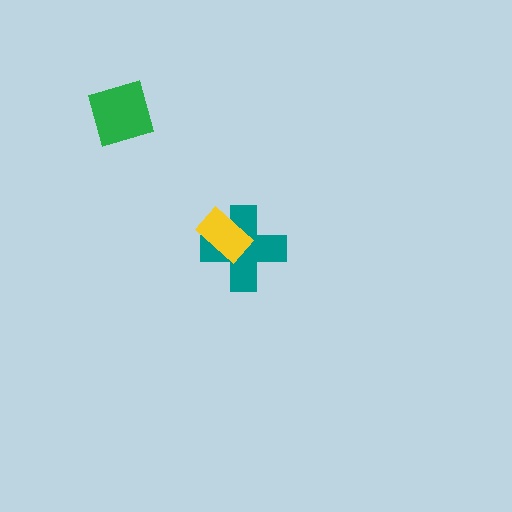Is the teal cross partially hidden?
Yes, it is partially covered by another shape.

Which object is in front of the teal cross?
The yellow rectangle is in front of the teal cross.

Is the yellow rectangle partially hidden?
No, no other shape covers it.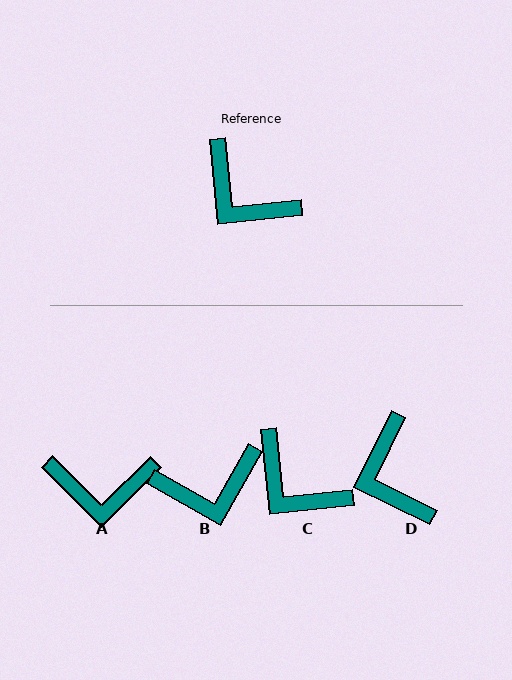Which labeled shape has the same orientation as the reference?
C.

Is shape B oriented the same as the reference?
No, it is off by about 55 degrees.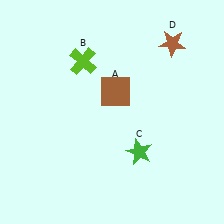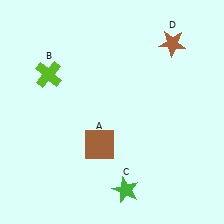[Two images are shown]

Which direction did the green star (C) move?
The green star (C) moved down.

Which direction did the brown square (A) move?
The brown square (A) moved down.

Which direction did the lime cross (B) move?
The lime cross (B) moved left.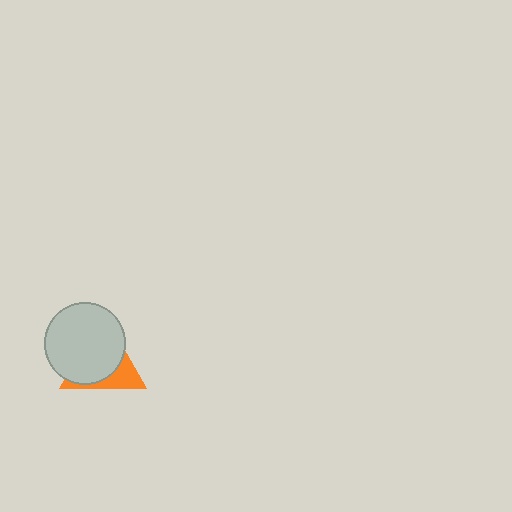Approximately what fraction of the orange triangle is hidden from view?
Roughly 67% of the orange triangle is hidden behind the light gray circle.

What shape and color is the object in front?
The object in front is a light gray circle.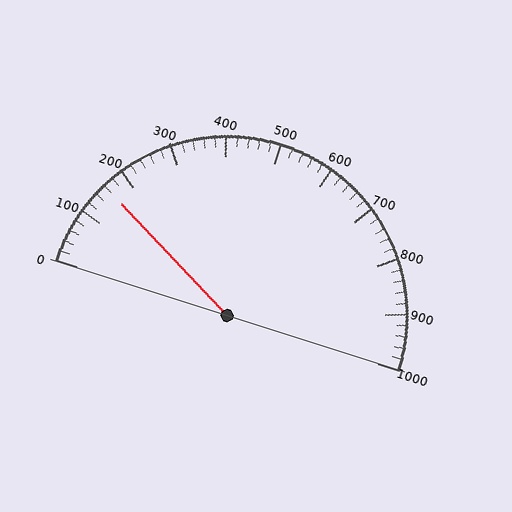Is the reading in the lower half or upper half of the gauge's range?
The reading is in the lower half of the range (0 to 1000).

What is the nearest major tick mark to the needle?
The nearest major tick mark is 200.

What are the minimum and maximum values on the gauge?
The gauge ranges from 0 to 1000.